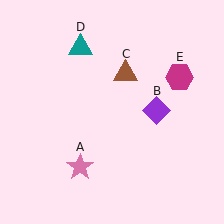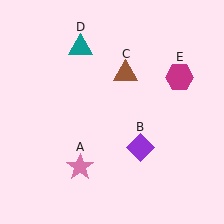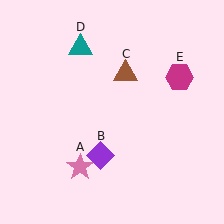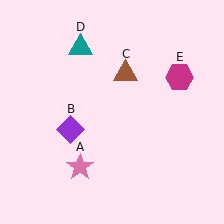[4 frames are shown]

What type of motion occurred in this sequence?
The purple diamond (object B) rotated clockwise around the center of the scene.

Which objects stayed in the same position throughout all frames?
Pink star (object A) and brown triangle (object C) and teal triangle (object D) and magenta hexagon (object E) remained stationary.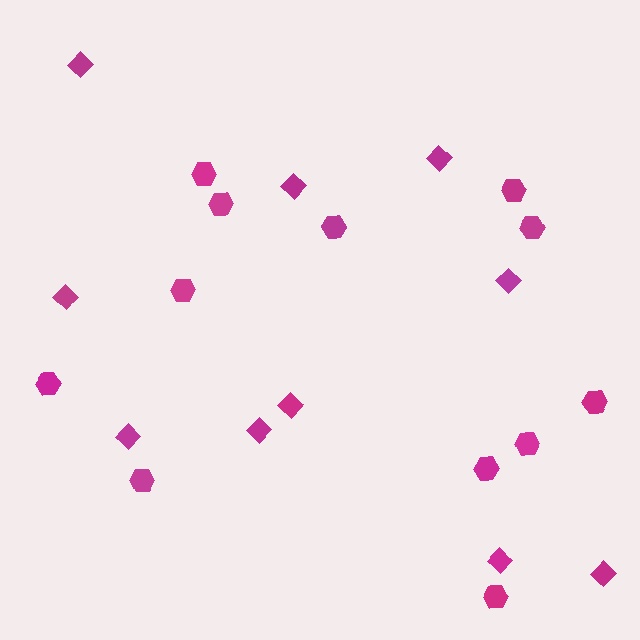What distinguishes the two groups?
There are 2 groups: one group of hexagons (12) and one group of diamonds (10).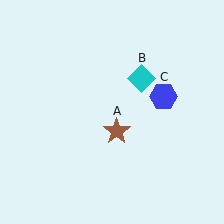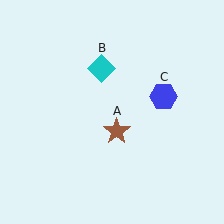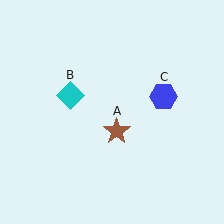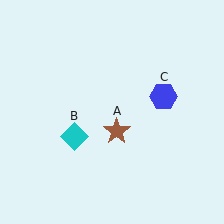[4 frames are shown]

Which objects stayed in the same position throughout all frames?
Brown star (object A) and blue hexagon (object C) remained stationary.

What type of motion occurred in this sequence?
The cyan diamond (object B) rotated counterclockwise around the center of the scene.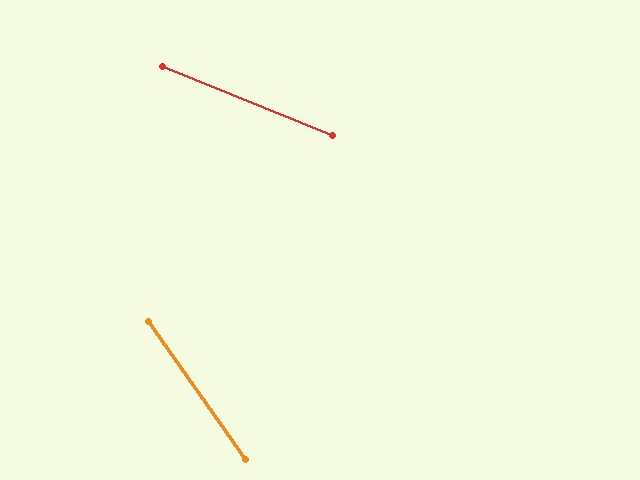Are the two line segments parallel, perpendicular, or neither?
Neither parallel nor perpendicular — they differ by about 33°.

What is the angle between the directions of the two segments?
Approximately 33 degrees.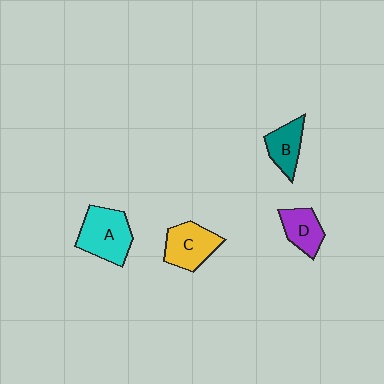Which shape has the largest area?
Shape A (cyan).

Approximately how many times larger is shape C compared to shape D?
Approximately 1.3 times.